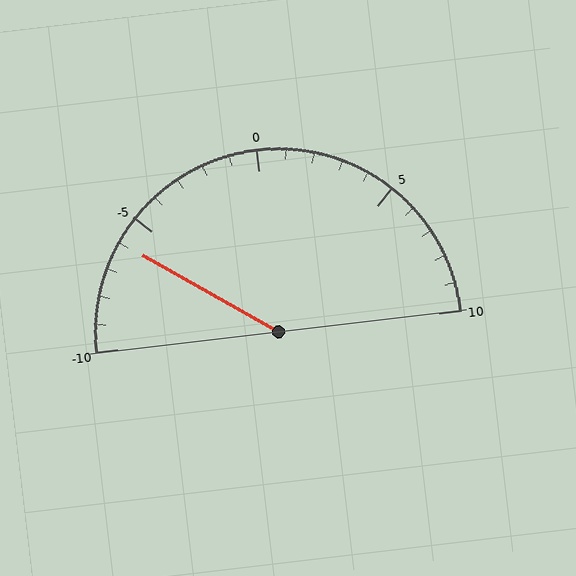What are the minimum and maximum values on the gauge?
The gauge ranges from -10 to 10.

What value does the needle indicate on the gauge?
The needle indicates approximately -6.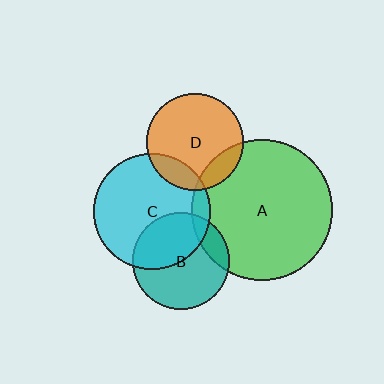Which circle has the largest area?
Circle A (green).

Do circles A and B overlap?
Yes.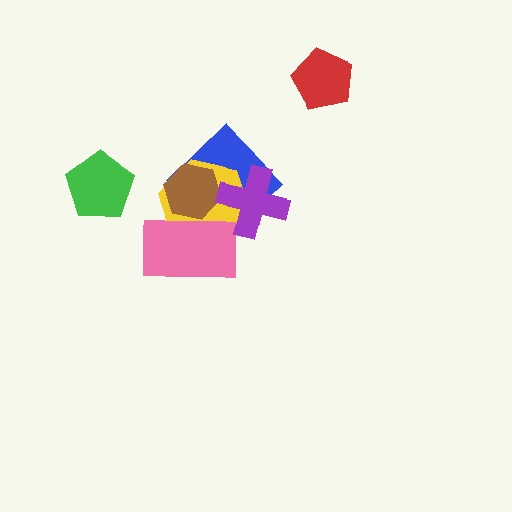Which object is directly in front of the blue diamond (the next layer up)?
The yellow hexagon is directly in front of the blue diamond.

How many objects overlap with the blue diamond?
4 objects overlap with the blue diamond.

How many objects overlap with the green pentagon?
0 objects overlap with the green pentagon.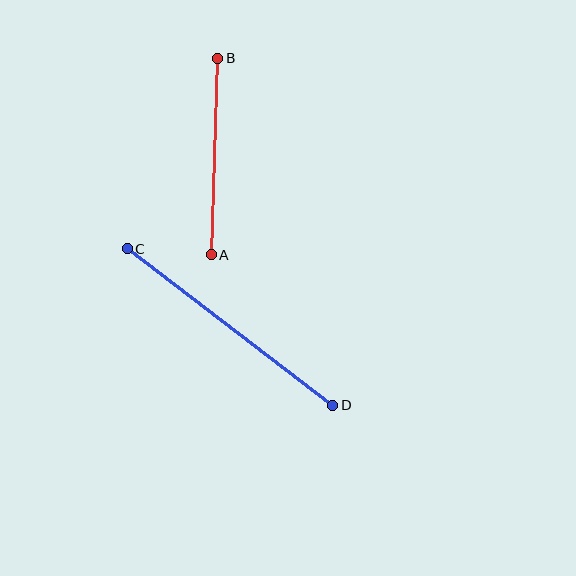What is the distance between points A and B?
The distance is approximately 197 pixels.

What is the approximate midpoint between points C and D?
The midpoint is at approximately (230, 327) pixels.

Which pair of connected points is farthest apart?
Points C and D are farthest apart.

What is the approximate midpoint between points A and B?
The midpoint is at approximately (215, 156) pixels.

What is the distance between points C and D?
The distance is approximately 258 pixels.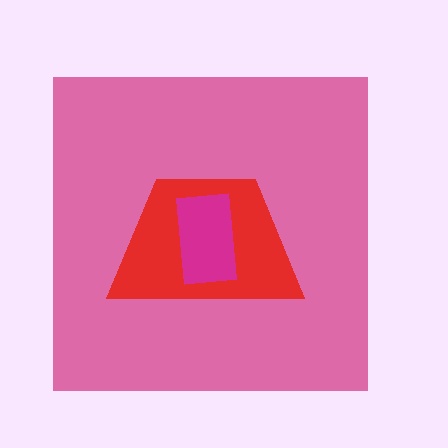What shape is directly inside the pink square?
The red trapezoid.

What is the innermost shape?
The magenta rectangle.